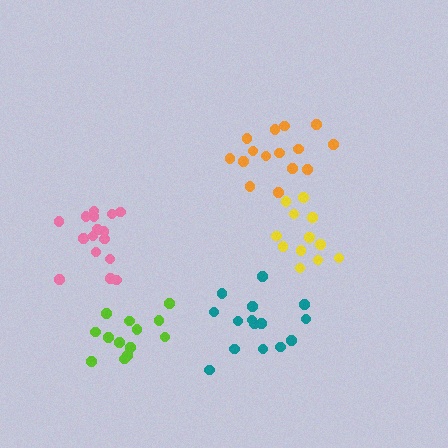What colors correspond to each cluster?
The clusters are colored: teal, yellow, orange, lime, pink.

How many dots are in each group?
Group 1: 15 dots, Group 2: 12 dots, Group 3: 15 dots, Group 4: 13 dots, Group 5: 16 dots (71 total).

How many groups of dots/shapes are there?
There are 5 groups.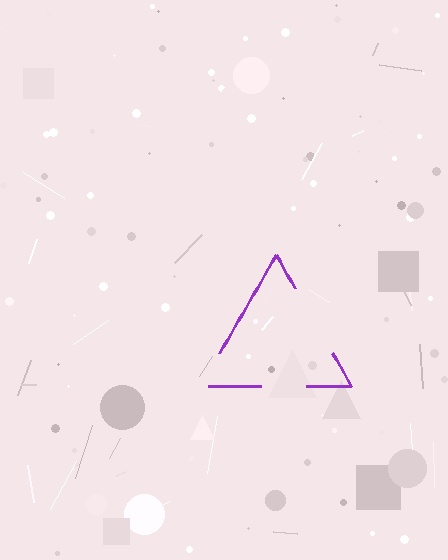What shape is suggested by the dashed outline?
The dashed outline suggests a triangle.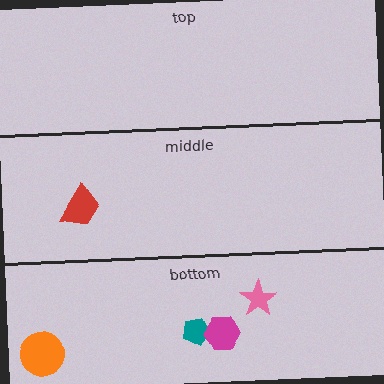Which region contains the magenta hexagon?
The bottom region.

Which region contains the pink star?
The bottom region.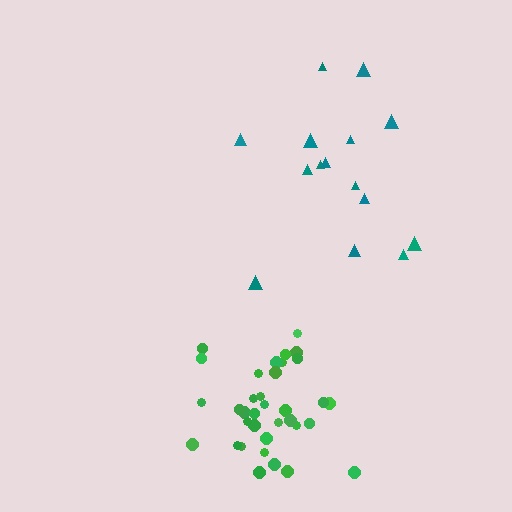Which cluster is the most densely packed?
Green.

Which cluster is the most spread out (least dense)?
Teal.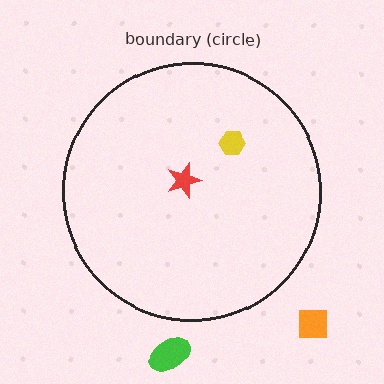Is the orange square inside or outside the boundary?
Outside.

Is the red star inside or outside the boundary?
Inside.